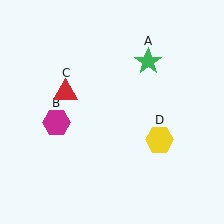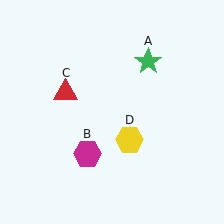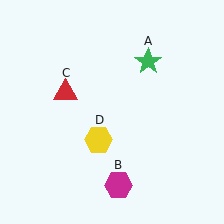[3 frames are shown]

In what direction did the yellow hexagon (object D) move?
The yellow hexagon (object D) moved left.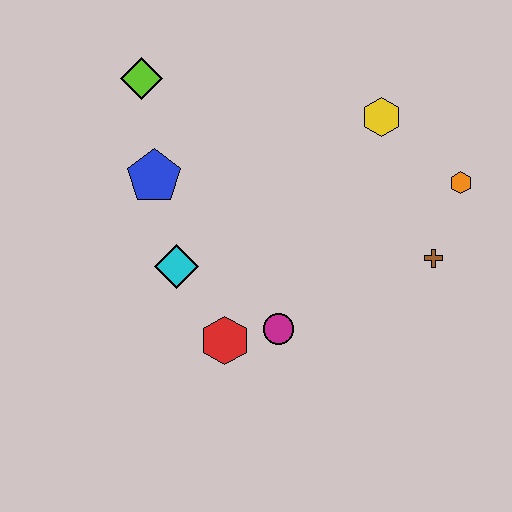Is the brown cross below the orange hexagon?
Yes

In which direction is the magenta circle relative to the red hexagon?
The magenta circle is to the right of the red hexagon.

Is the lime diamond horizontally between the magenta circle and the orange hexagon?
No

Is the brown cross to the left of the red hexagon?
No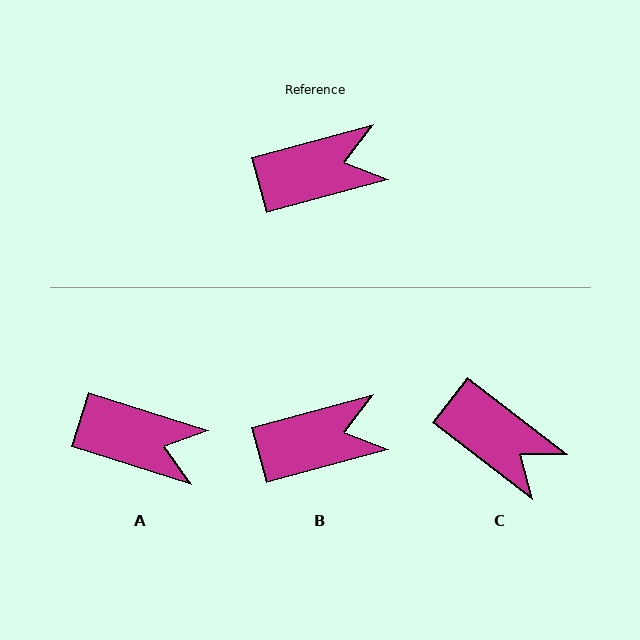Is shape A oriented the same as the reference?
No, it is off by about 33 degrees.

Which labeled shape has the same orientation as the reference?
B.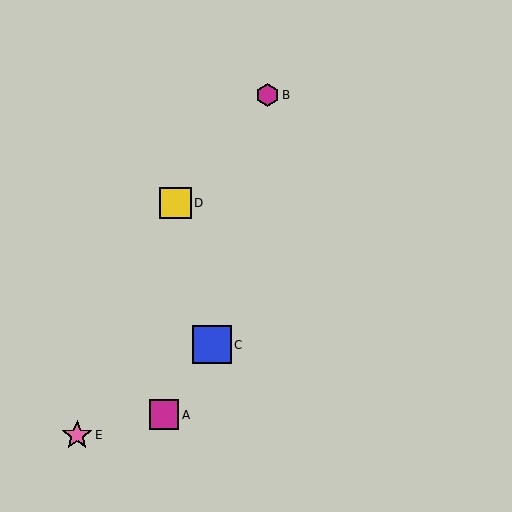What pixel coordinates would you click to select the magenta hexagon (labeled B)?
Click at (267, 95) to select the magenta hexagon B.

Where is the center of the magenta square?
The center of the magenta square is at (164, 415).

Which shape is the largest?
The blue square (labeled C) is the largest.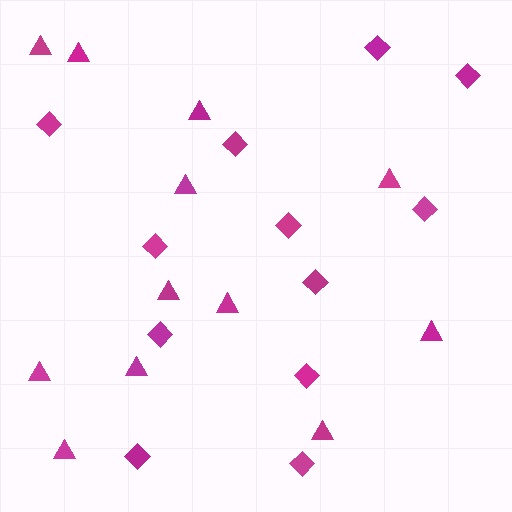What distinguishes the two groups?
There are 2 groups: one group of triangles (12) and one group of diamonds (12).